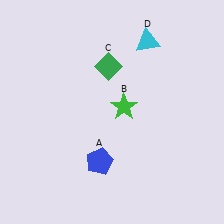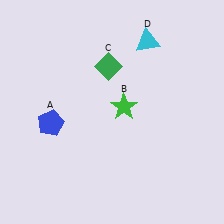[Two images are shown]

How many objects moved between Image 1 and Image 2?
1 object moved between the two images.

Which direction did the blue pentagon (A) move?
The blue pentagon (A) moved left.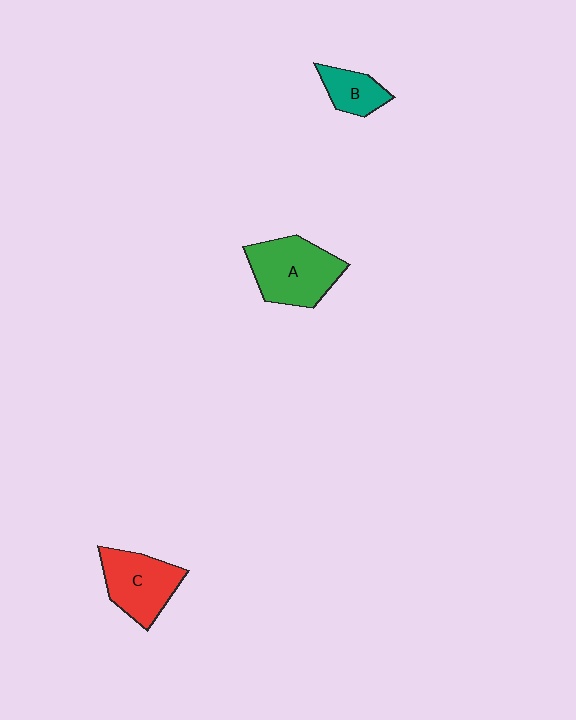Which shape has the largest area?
Shape A (green).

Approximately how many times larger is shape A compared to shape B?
Approximately 2.1 times.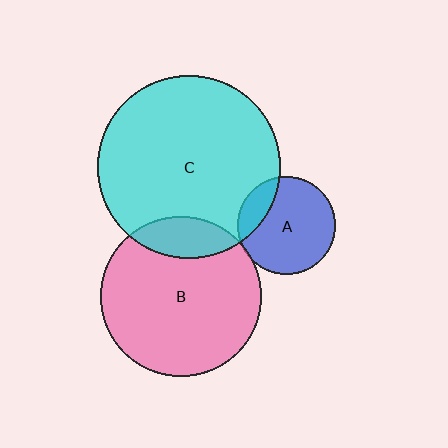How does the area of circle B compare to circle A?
Approximately 2.7 times.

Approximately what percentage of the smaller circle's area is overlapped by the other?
Approximately 5%.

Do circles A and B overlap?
Yes.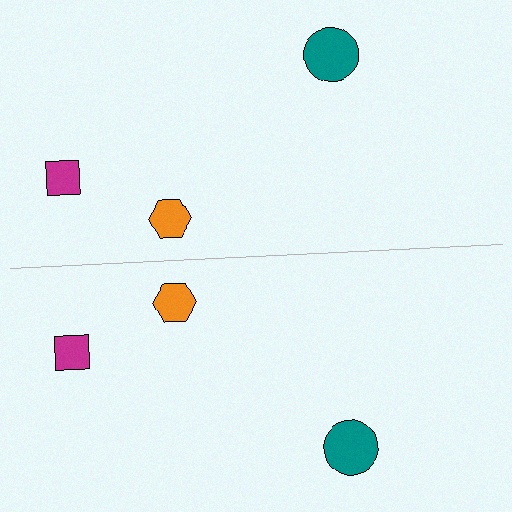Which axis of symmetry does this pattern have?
The pattern has a horizontal axis of symmetry running through the center of the image.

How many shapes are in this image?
There are 6 shapes in this image.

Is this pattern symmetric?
Yes, this pattern has bilateral (reflection) symmetry.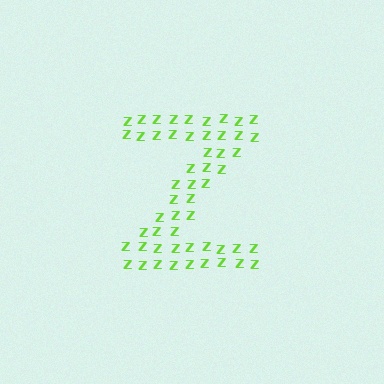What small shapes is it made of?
It is made of small letter Z's.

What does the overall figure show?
The overall figure shows the letter Z.